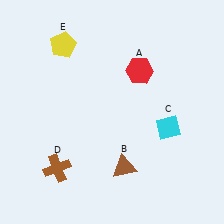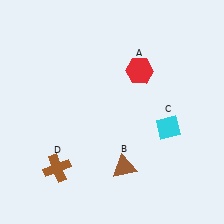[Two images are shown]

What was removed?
The yellow pentagon (E) was removed in Image 2.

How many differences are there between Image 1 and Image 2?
There is 1 difference between the two images.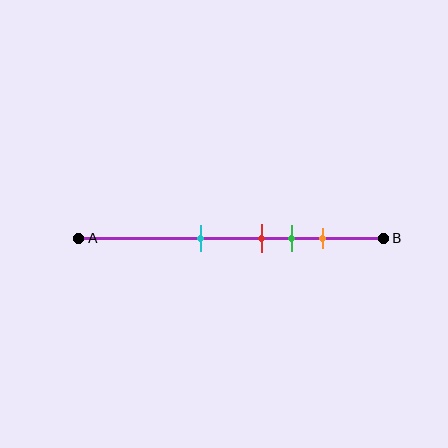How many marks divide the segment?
There are 4 marks dividing the segment.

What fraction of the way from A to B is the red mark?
The red mark is approximately 60% (0.6) of the way from A to B.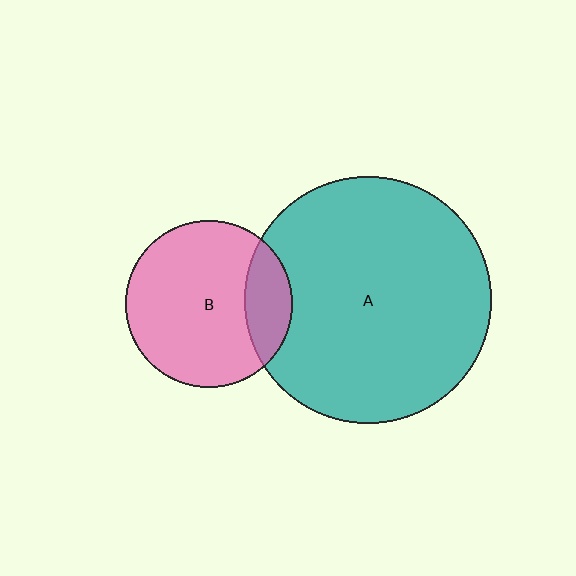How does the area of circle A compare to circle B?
Approximately 2.2 times.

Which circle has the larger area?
Circle A (teal).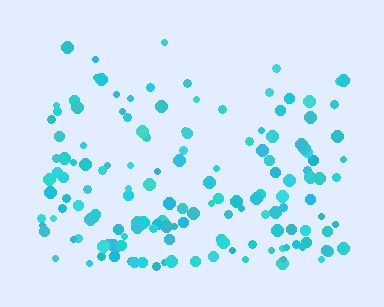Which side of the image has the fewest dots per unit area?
The top.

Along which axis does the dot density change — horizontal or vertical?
Vertical.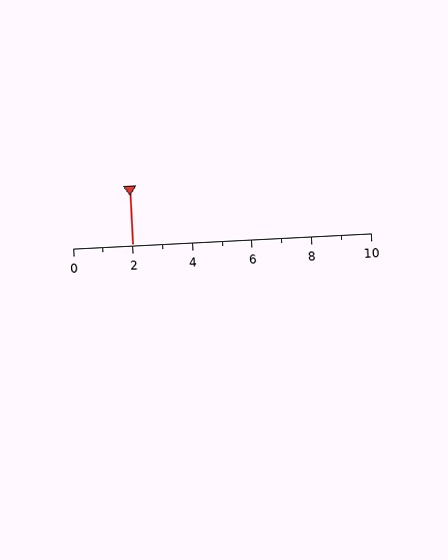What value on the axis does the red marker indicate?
The marker indicates approximately 2.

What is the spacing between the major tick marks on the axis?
The major ticks are spaced 2 apart.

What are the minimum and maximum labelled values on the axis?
The axis runs from 0 to 10.